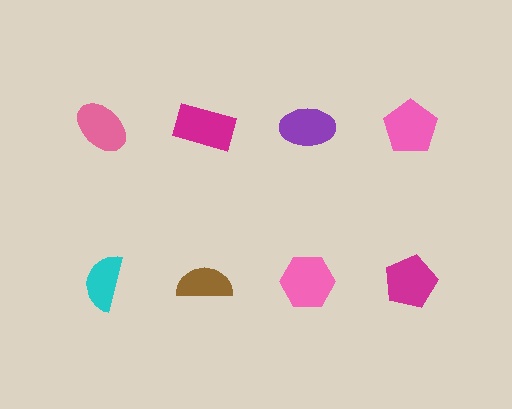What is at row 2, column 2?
A brown semicircle.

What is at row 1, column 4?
A pink pentagon.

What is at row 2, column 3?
A pink hexagon.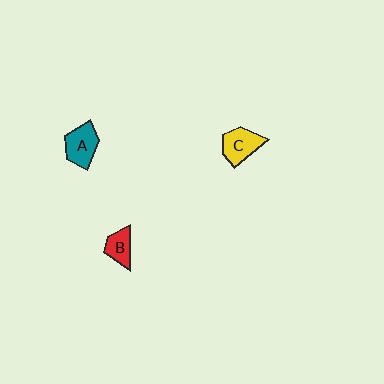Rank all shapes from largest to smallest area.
From largest to smallest: A (teal), C (yellow), B (red).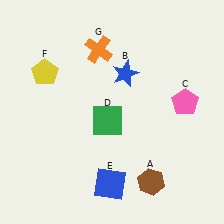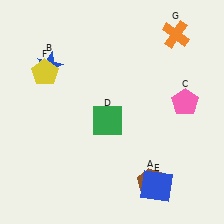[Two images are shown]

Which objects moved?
The objects that moved are: the blue star (B), the blue square (E), the orange cross (G).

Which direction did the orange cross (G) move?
The orange cross (G) moved right.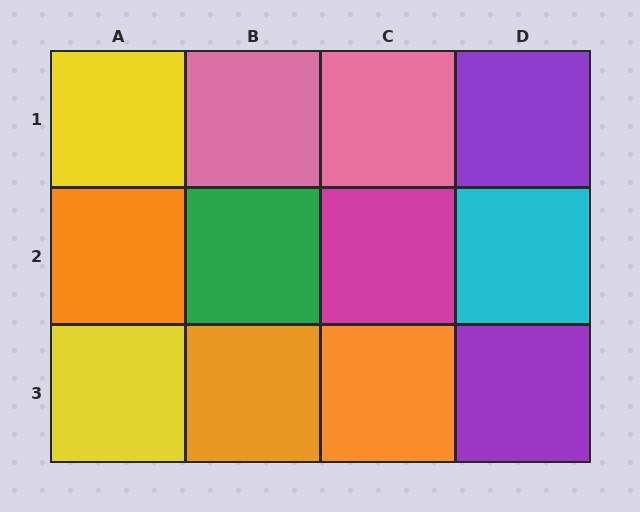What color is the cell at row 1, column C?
Pink.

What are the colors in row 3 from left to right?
Yellow, orange, orange, purple.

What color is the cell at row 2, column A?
Orange.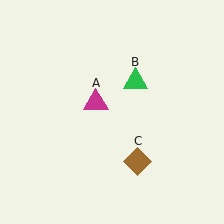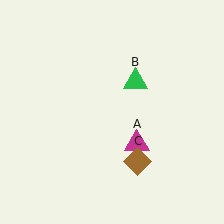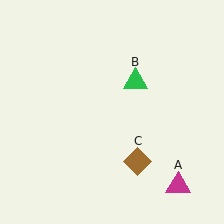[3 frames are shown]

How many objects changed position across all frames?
1 object changed position: magenta triangle (object A).